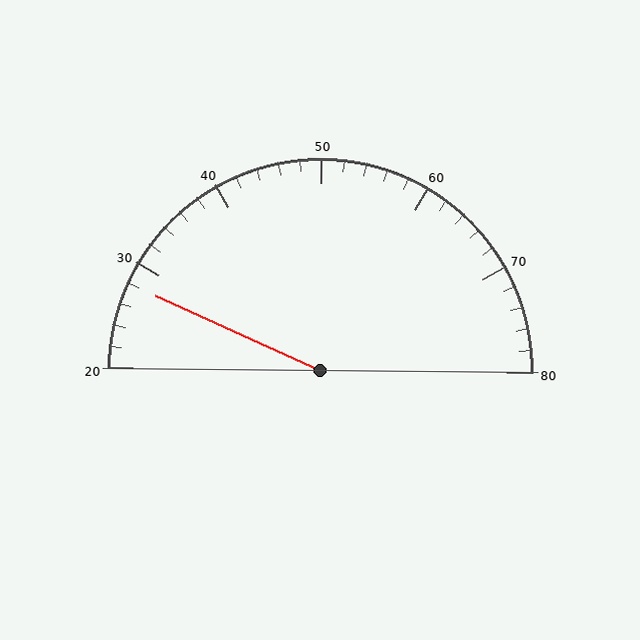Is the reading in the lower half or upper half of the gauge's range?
The reading is in the lower half of the range (20 to 80).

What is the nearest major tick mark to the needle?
The nearest major tick mark is 30.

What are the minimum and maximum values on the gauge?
The gauge ranges from 20 to 80.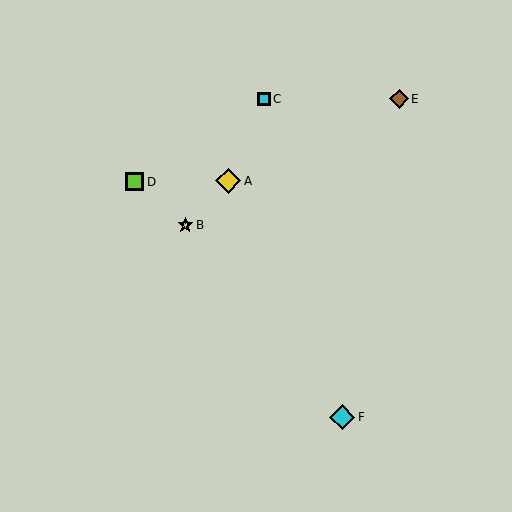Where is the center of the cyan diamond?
The center of the cyan diamond is at (342, 417).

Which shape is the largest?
The cyan diamond (labeled F) is the largest.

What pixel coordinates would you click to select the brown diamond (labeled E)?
Click at (399, 99) to select the brown diamond E.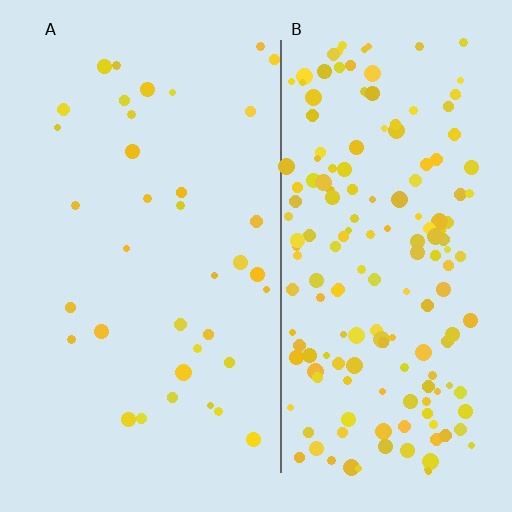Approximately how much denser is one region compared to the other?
Approximately 4.8× — region B over region A.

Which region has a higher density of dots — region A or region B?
B (the right).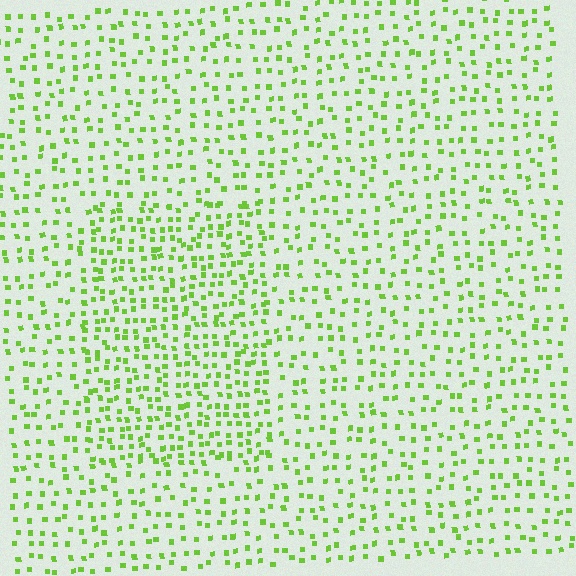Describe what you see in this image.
The image contains small lime elements arranged at two different densities. A rectangle-shaped region is visible where the elements are more densely packed than the surrounding area.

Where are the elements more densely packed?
The elements are more densely packed inside the rectangle boundary.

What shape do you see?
I see a rectangle.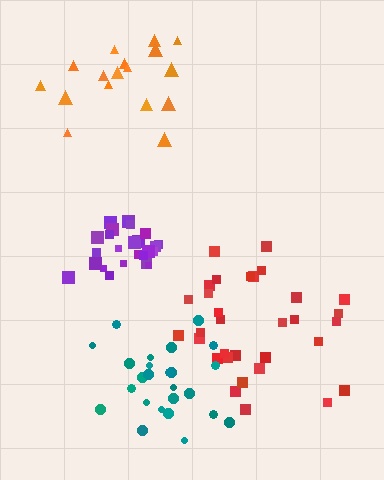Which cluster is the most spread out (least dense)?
Orange.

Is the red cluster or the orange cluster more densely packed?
Red.